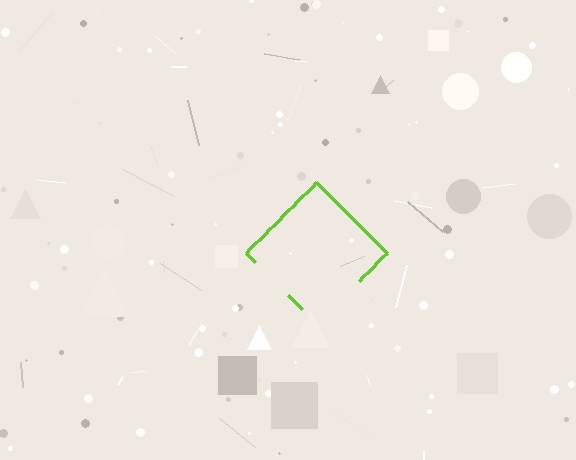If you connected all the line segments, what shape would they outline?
They would outline a diamond.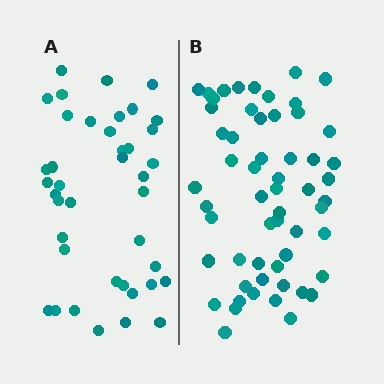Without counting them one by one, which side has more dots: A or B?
Region B (the right region) has more dots.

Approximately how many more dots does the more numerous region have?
Region B has approximately 15 more dots than region A.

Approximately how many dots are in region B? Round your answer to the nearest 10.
About 60 dots. (The exact count is 57, which rounds to 60.)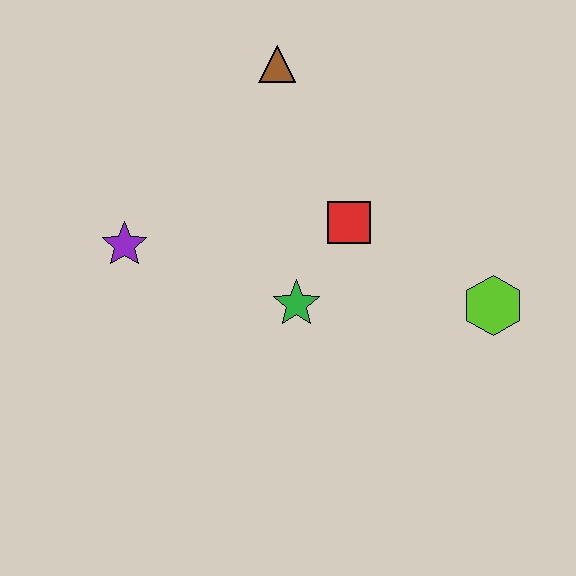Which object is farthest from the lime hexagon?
The purple star is farthest from the lime hexagon.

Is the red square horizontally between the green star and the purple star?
No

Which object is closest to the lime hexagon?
The red square is closest to the lime hexagon.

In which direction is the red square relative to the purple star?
The red square is to the right of the purple star.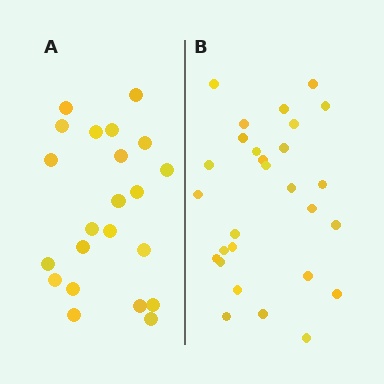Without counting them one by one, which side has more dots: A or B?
Region B (the right region) has more dots.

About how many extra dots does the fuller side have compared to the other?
Region B has about 6 more dots than region A.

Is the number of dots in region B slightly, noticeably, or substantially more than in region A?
Region B has noticeably more, but not dramatically so. The ratio is roughly 1.3 to 1.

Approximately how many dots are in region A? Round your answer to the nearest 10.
About 20 dots. (The exact count is 22, which rounds to 20.)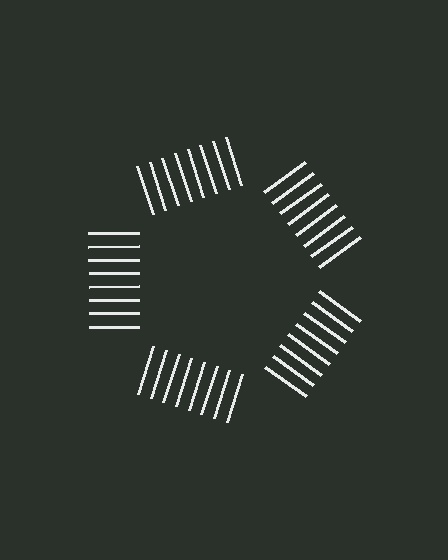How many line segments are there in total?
40 — 8 along each of the 5 edges.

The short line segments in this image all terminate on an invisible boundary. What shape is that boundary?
An illusory pentagon — the line segments terminate on its edges but no continuous stroke is drawn.